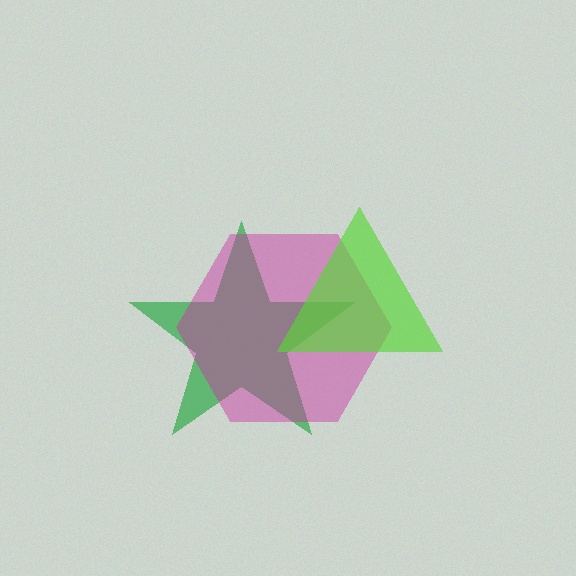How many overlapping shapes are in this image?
There are 3 overlapping shapes in the image.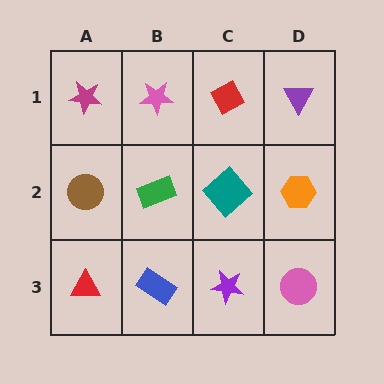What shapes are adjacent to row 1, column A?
A brown circle (row 2, column A), a pink star (row 1, column B).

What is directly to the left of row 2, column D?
A teal diamond.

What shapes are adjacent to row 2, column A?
A magenta star (row 1, column A), a red triangle (row 3, column A), a green rectangle (row 2, column B).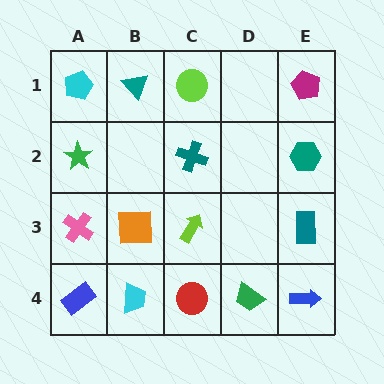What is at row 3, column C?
A lime arrow.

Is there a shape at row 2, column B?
No, that cell is empty.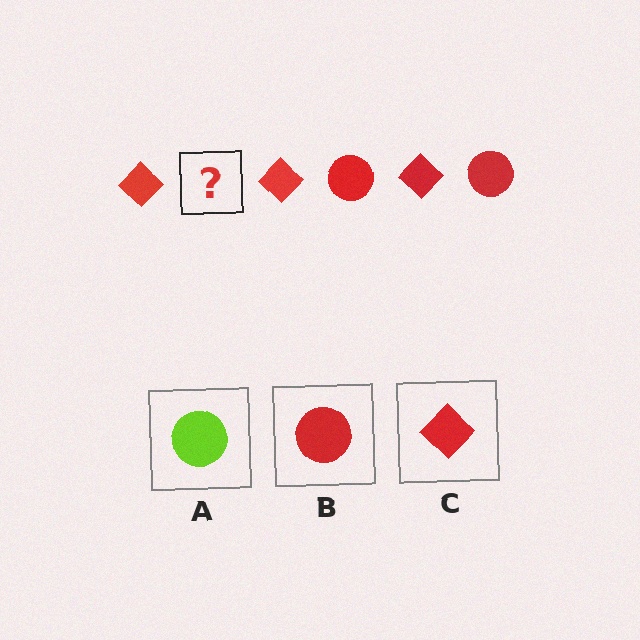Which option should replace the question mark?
Option B.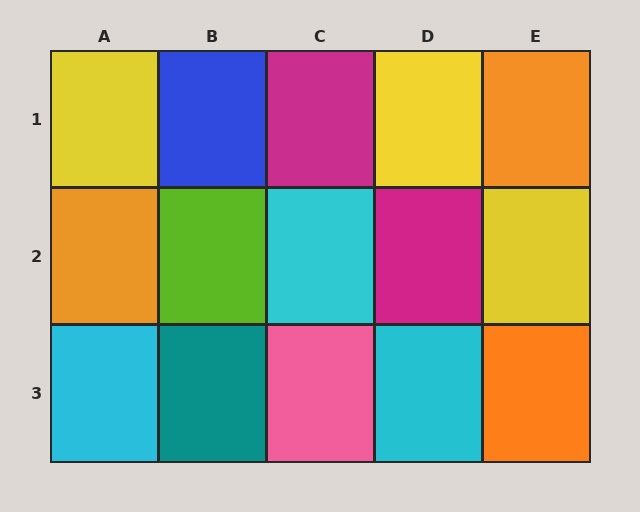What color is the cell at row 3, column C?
Pink.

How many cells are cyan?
3 cells are cyan.